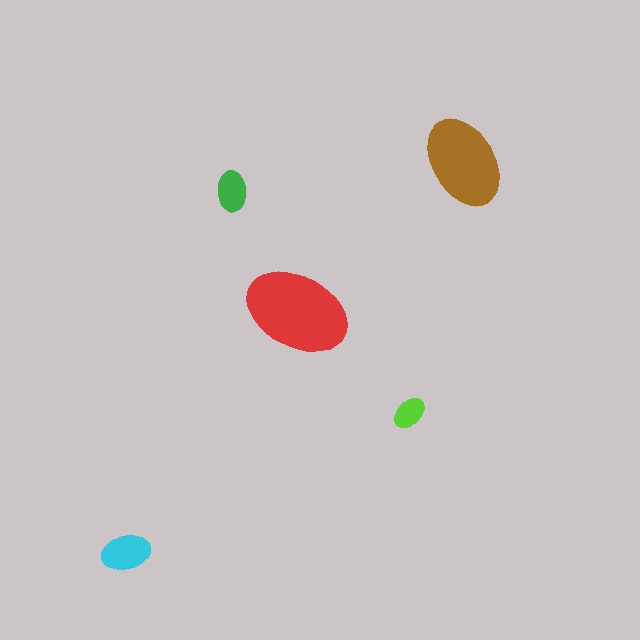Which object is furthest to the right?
The brown ellipse is rightmost.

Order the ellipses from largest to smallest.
the red one, the brown one, the cyan one, the green one, the lime one.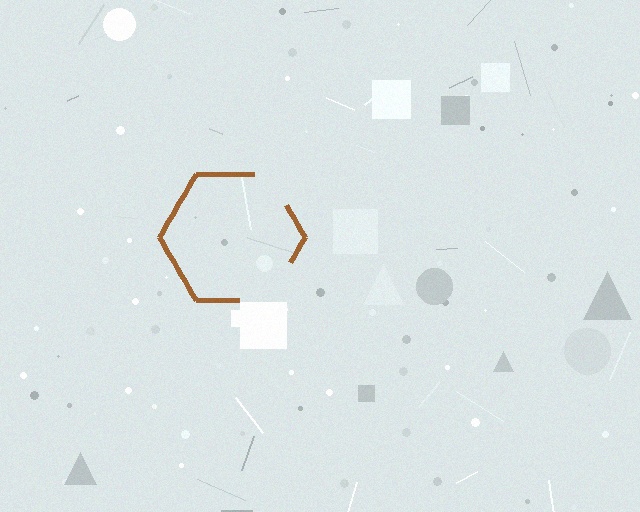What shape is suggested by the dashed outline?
The dashed outline suggests a hexagon.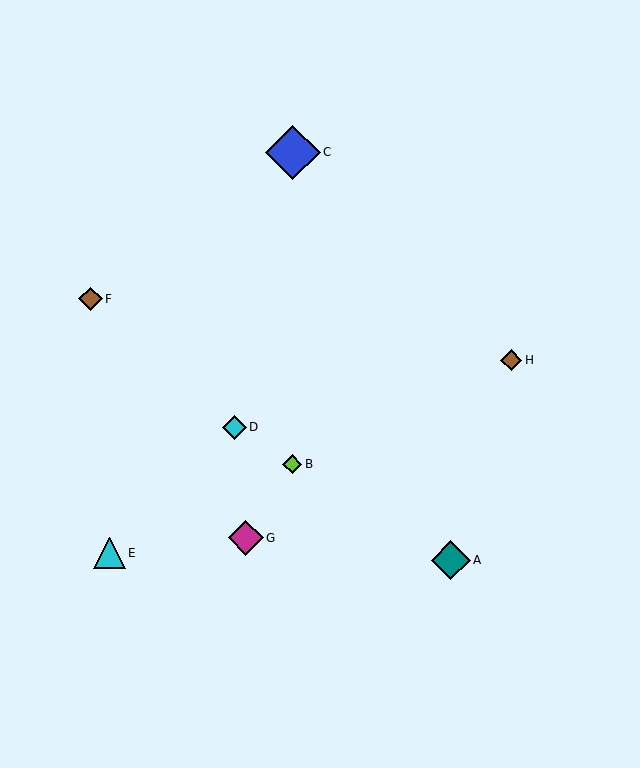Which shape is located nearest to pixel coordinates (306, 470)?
The lime diamond (labeled B) at (292, 464) is nearest to that location.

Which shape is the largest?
The blue diamond (labeled C) is the largest.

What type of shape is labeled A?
Shape A is a teal diamond.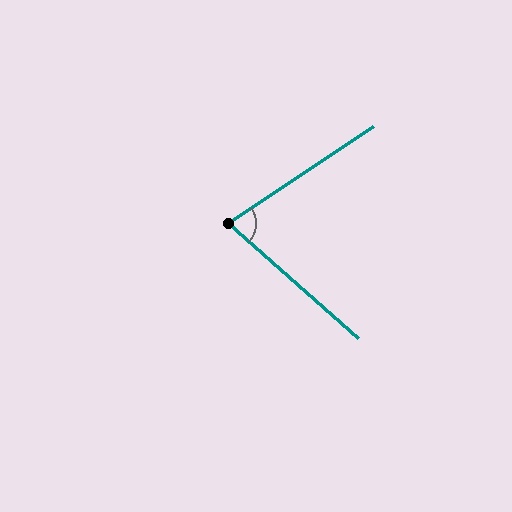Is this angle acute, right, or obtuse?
It is acute.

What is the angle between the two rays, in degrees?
Approximately 75 degrees.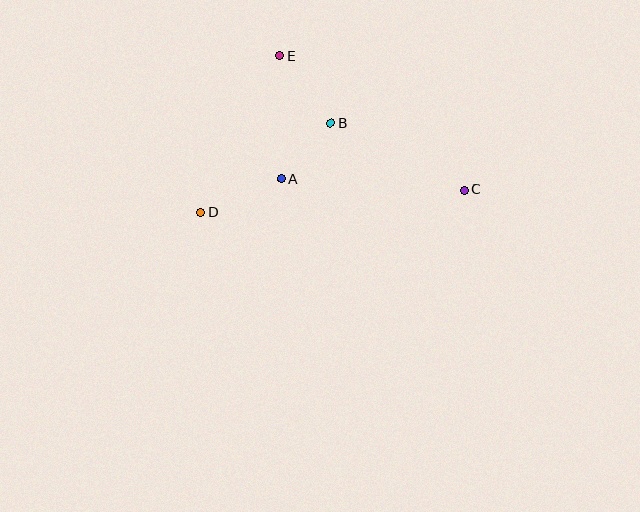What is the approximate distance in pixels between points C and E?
The distance between C and E is approximately 228 pixels.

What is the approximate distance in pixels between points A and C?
The distance between A and C is approximately 183 pixels.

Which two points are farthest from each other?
Points C and D are farthest from each other.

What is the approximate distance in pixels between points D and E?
The distance between D and E is approximately 175 pixels.